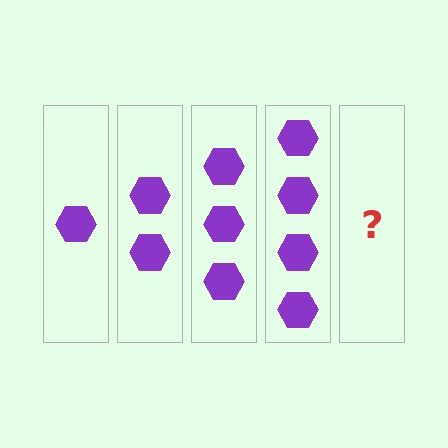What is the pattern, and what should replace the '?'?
The pattern is that each step adds one more hexagon. The '?' should be 5 hexagons.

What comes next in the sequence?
The next element should be 5 hexagons.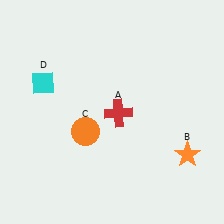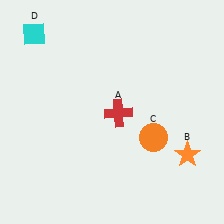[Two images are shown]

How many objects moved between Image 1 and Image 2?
2 objects moved between the two images.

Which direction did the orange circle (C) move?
The orange circle (C) moved right.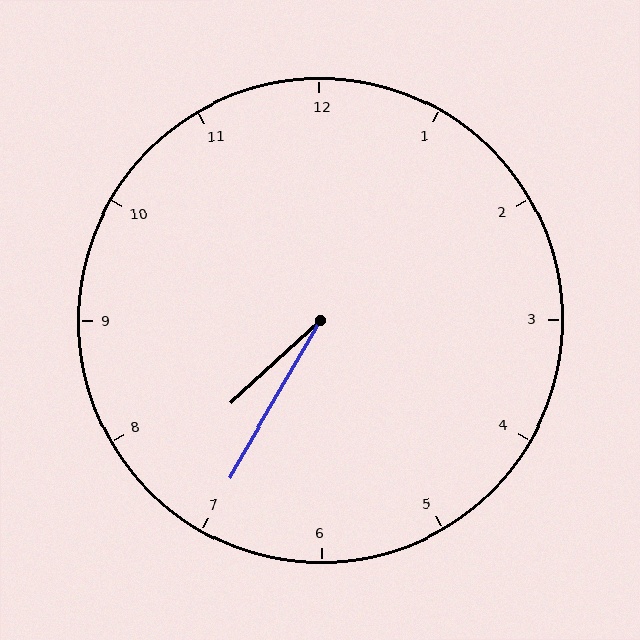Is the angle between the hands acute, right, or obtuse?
It is acute.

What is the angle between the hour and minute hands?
Approximately 18 degrees.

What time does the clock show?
7:35.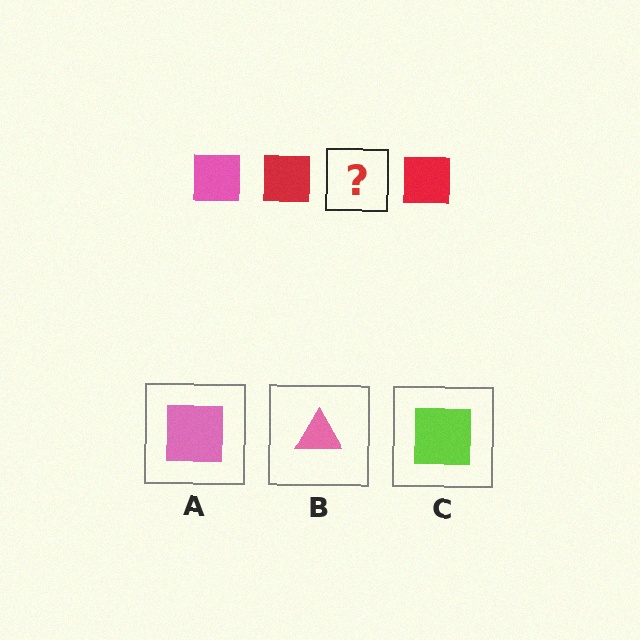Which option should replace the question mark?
Option A.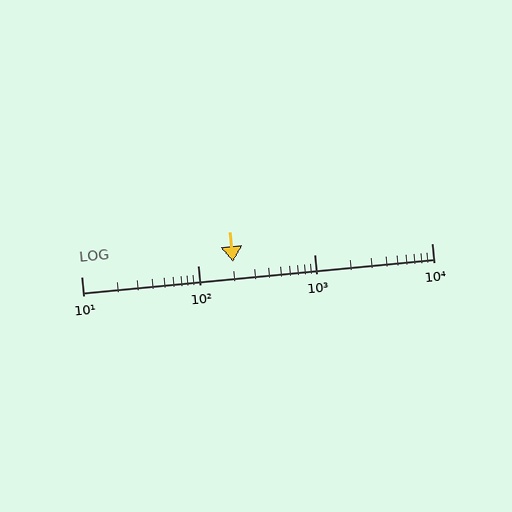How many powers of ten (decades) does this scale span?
The scale spans 3 decades, from 10 to 10000.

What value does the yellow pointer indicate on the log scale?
The pointer indicates approximately 200.